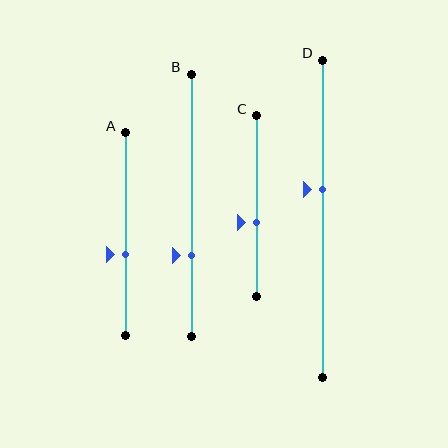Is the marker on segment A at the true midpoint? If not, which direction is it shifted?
No, the marker on segment A is shifted downward by about 10% of the segment length.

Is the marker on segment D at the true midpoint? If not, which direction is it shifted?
No, the marker on segment D is shifted upward by about 9% of the segment length.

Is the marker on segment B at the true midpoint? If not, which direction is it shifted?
No, the marker on segment B is shifted downward by about 19% of the segment length.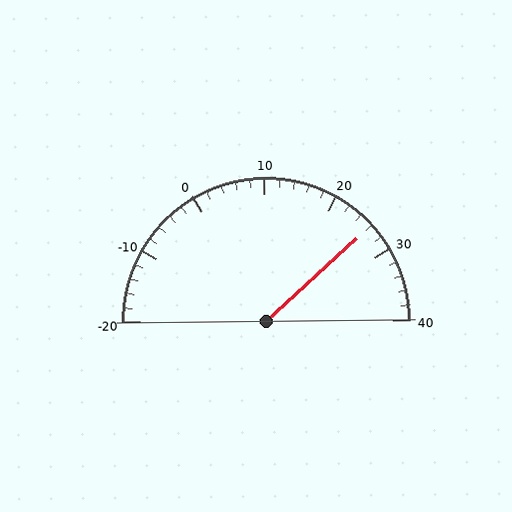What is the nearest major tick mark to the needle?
The nearest major tick mark is 30.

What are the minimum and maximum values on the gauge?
The gauge ranges from -20 to 40.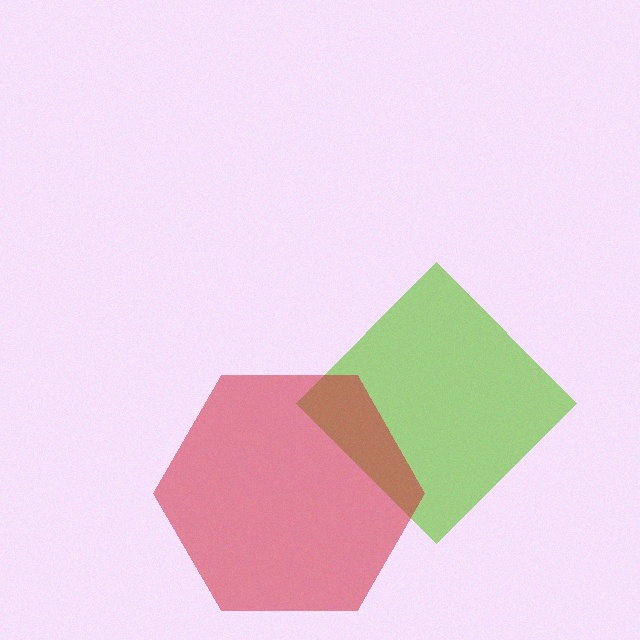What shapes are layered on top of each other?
The layered shapes are: a lime diamond, a red hexagon.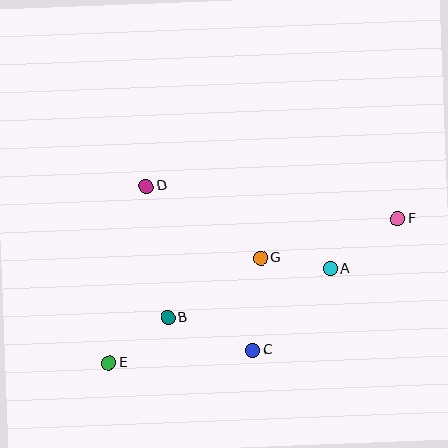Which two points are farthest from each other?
Points E and F are farthest from each other.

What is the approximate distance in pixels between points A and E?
The distance between A and E is approximately 241 pixels.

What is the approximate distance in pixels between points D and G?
The distance between D and G is approximately 135 pixels.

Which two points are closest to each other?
Points A and G are closest to each other.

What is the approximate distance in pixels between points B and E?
The distance between B and E is approximately 75 pixels.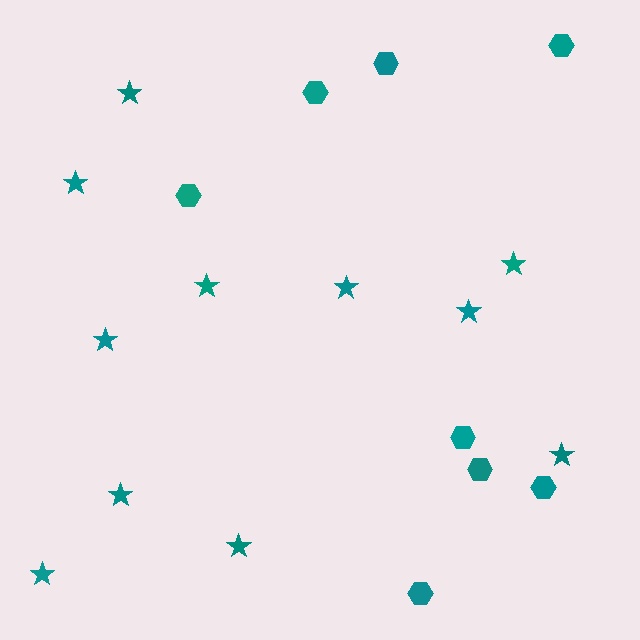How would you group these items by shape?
There are 2 groups: one group of hexagons (8) and one group of stars (11).